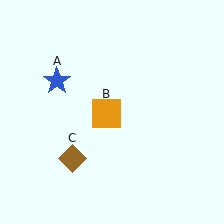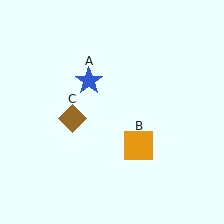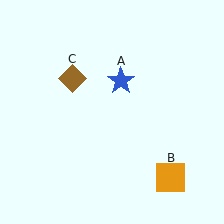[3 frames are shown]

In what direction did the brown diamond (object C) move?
The brown diamond (object C) moved up.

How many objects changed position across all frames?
3 objects changed position: blue star (object A), orange square (object B), brown diamond (object C).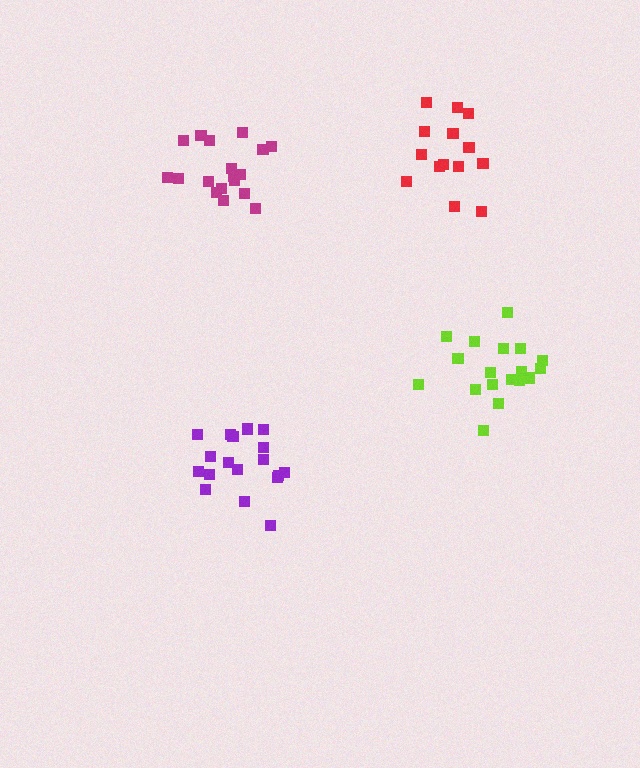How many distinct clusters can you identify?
There are 4 distinct clusters.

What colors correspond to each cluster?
The clusters are colored: magenta, red, lime, purple.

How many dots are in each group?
Group 1: 18 dots, Group 2: 14 dots, Group 3: 18 dots, Group 4: 18 dots (68 total).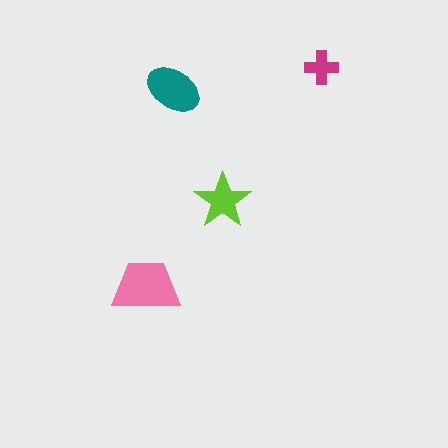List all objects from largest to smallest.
The pink trapezoid, the teal ellipse, the lime star, the magenta cross.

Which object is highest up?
The magenta cross is topmost.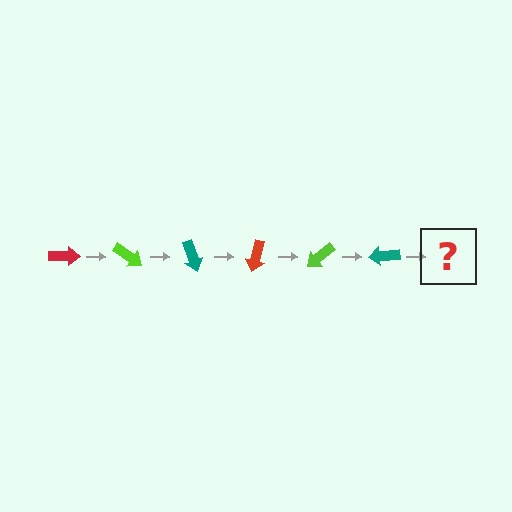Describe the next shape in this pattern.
It should be a red arrow, rotated 210 degrees from the start.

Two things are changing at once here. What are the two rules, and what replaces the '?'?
The two rules are that it rotates 35 degrees each step and the color cycles through red, lime, and teal. The '?' should be a red arrow, rotated 210 degrees from the start.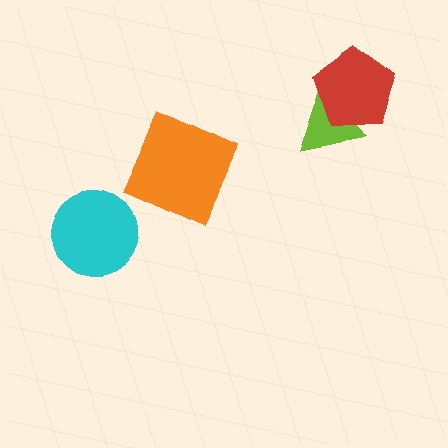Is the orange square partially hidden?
No, no other shape covers it.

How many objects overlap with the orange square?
0 objects overlap with the orange square.